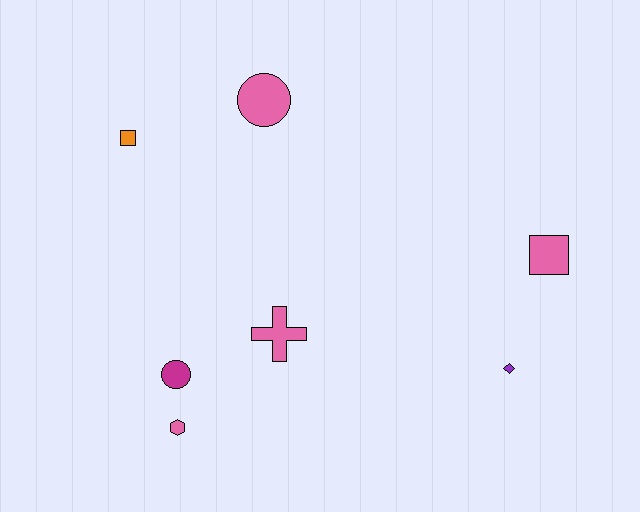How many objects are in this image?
There are 7 objects.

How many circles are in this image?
There are 2 circles.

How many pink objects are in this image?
There are 4 pink objects.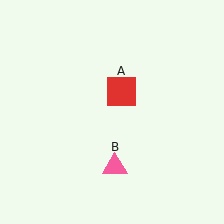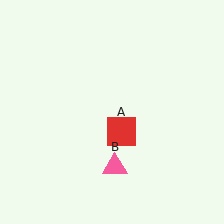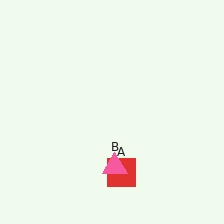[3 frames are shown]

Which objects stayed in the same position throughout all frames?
Pink triangle (object B) remained stationary.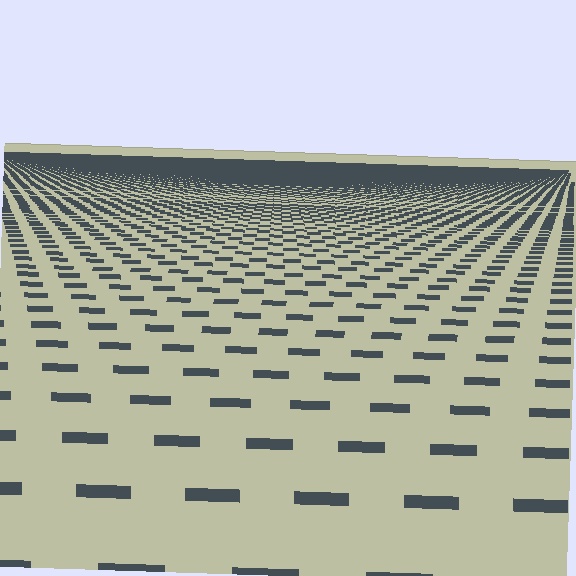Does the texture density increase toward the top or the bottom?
Density increases toward the top.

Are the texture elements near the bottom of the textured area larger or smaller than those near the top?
Larger. Near the bottom, elements are closer to the viewer and appear at a bigger on-screen size.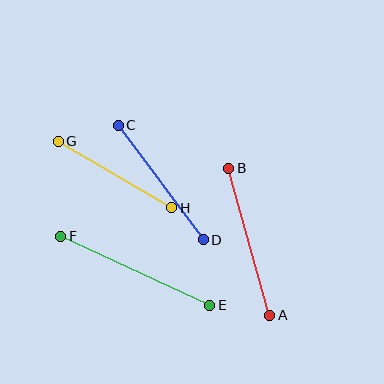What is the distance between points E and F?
The distance is approximately 164 pixels.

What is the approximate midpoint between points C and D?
The midpoint is at approximately (161, 182) pixels.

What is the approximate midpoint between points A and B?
The midpoint is at approximately (249, 242) pixels.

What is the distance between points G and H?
The distance is approximately 131 pixels.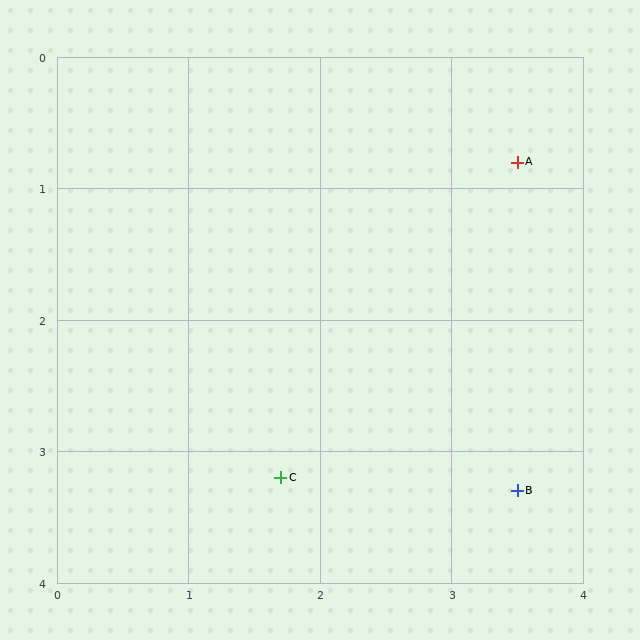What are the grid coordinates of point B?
Point B is at approximately (3.5, 3.3).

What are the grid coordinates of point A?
Point A is at approximately (3.5, 0.8).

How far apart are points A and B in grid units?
Points A and B are about 2.5 grid units apart.